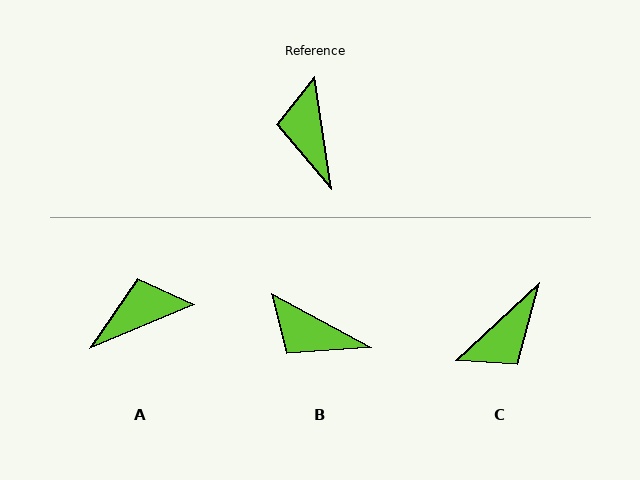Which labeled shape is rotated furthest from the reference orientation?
C, about 125 degrees away.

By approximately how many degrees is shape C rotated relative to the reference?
Approximately 125 degrees counter-clockwise.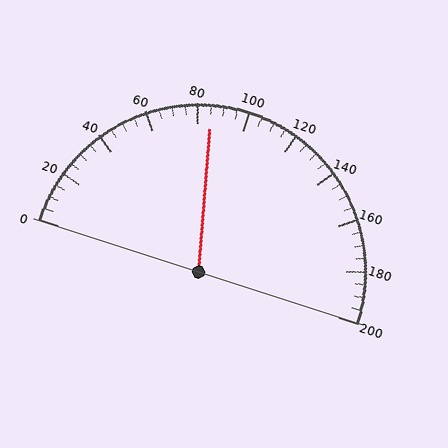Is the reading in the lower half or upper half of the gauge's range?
The reading is in the lower half of the range (0 to 200).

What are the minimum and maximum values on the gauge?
The gauge ranges from 0 to 200.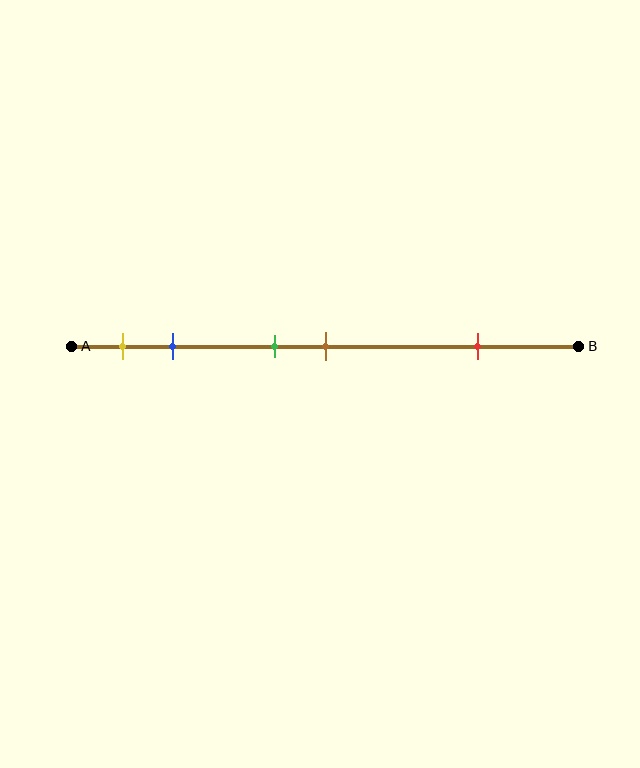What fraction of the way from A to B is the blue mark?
The blue mark is approximately 20% (0.2) of the way from A to B.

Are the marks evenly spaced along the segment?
No, the marks are not evenly spaced.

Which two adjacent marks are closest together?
The green and brown marks are the closest adjacent pair.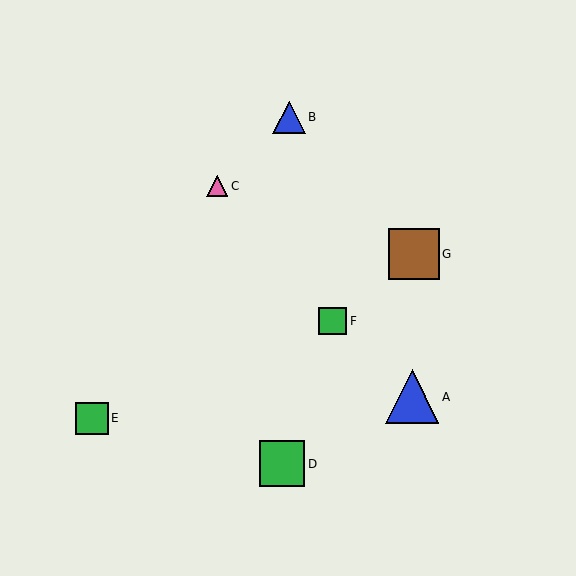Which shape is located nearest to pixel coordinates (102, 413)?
The green square (labeled E) at (92, 418) is nearest to that location.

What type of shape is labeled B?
Shape B is a blue triangle.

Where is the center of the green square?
The center of the green square is at (333, 321).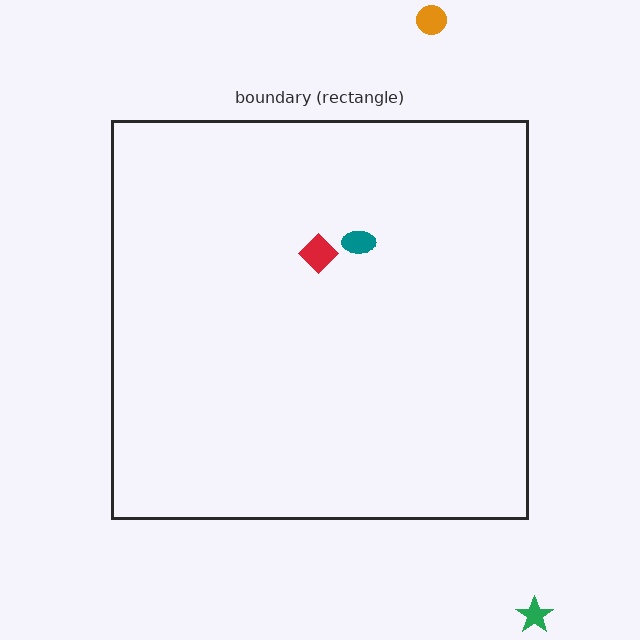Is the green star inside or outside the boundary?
Outside.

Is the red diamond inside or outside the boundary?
Inside.